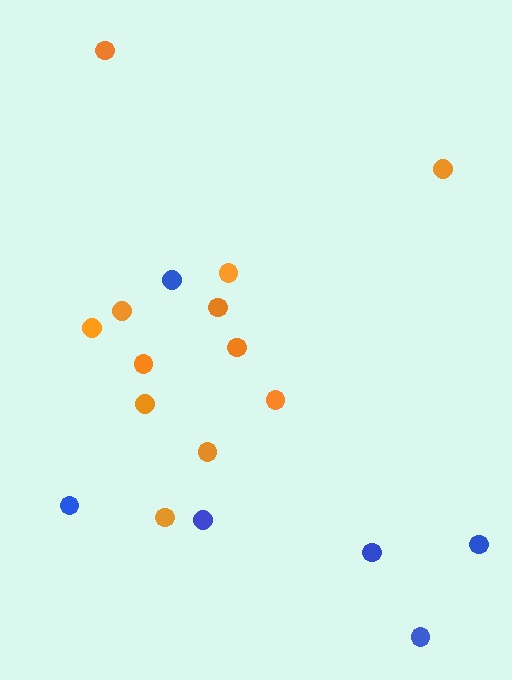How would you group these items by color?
There are 2 groups: one group of orange circles (12) and one group of blue circles (6).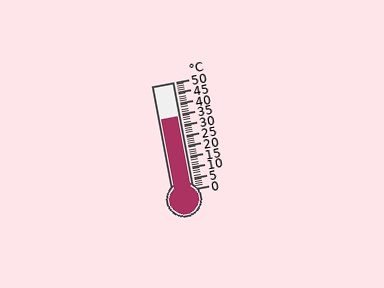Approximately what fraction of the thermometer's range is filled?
The thermometer is filled to approximately 70% of its range.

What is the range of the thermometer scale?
The thermometer scale ranges from 0°C to 50°C.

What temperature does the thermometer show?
The thermometer shows approximately 34°C.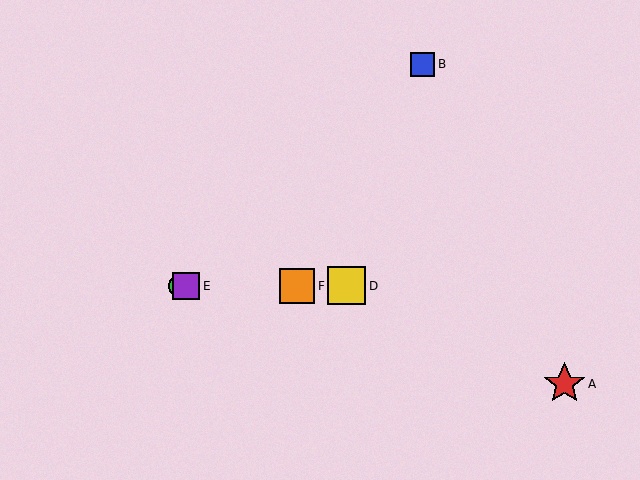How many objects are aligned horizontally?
4 objects (C, D, E, F) are aligned horizontally.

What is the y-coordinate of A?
Object A is at y≈384.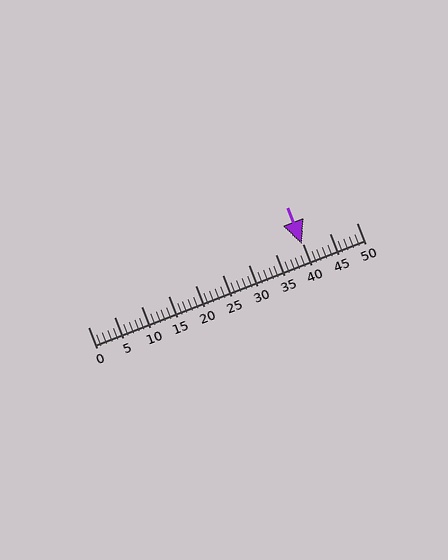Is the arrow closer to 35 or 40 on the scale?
The arrow is closer to 40.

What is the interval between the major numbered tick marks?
The major tick marks are spaced 5 units apart.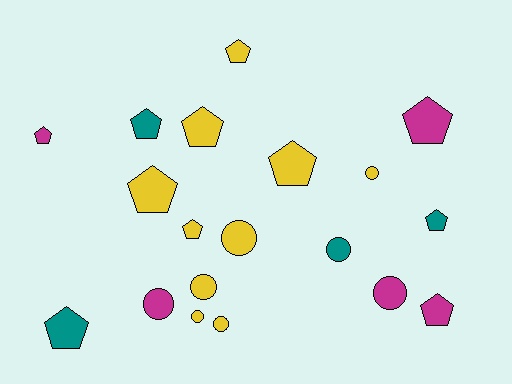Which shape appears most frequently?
Pentagon, with 11 objects.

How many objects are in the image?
There are 19 objects.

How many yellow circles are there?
There are 5 yellow circles.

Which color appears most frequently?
Yellow, with 10 objects.